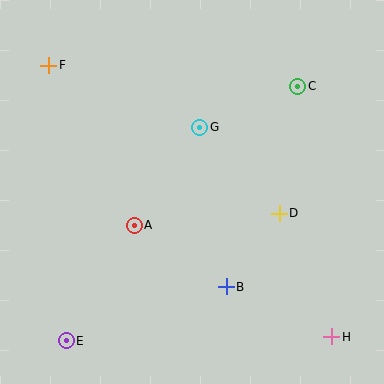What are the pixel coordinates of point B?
Point B is at (226, 287).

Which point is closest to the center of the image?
Point G at (200, 127) is closest to the center.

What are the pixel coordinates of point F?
Point F is at (49, 65).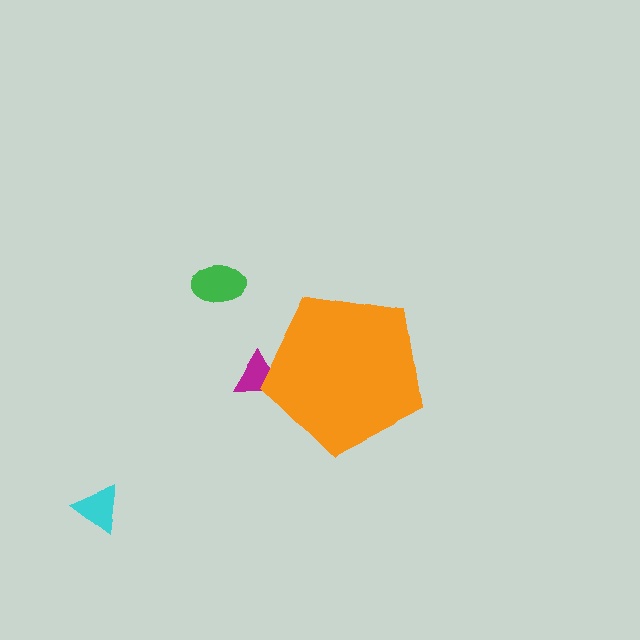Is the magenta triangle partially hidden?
Yes, the magenta triangle is partially hidden behind the orange pentagon.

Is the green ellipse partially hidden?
No, the green ellipse is fully visible.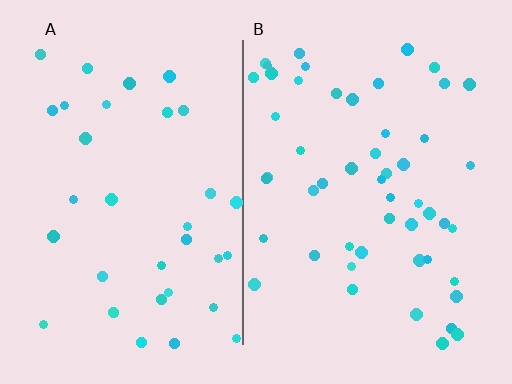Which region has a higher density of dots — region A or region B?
B (the right).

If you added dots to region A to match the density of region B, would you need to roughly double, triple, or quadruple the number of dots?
Approximately double.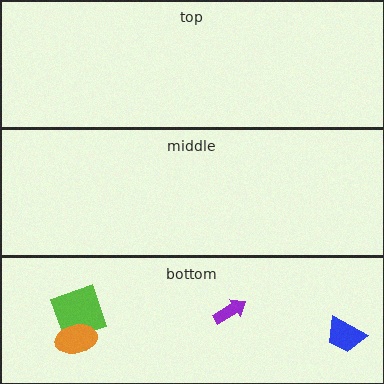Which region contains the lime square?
The bottom region.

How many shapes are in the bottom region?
4.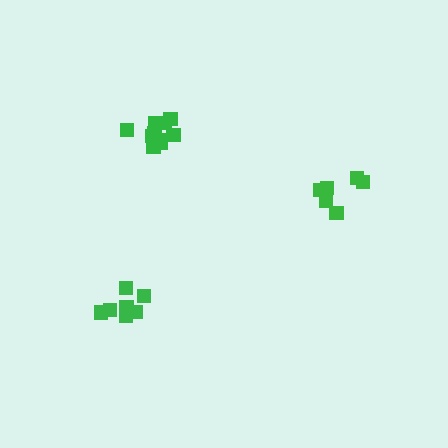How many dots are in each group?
Group 1: 6 dots, Group 2: 10 dots, Group 3: 7 dots (23 total).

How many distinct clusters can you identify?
There are 3 distinct clusters.